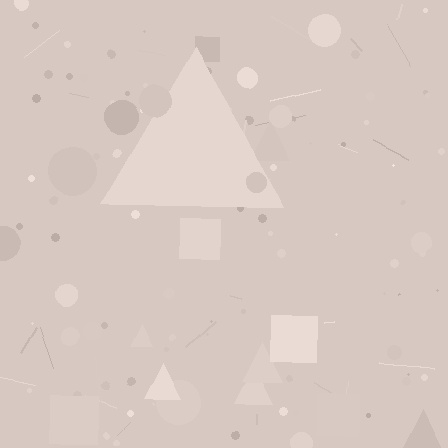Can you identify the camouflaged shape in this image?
The camouflaged shape is a triangle.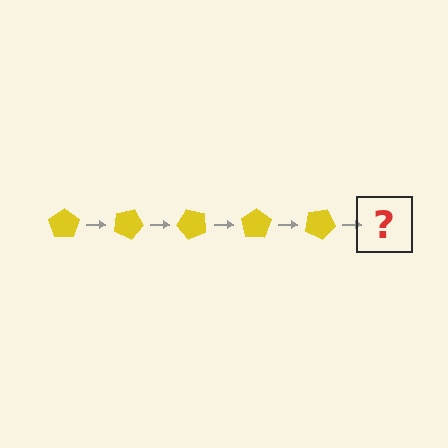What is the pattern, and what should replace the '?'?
The pattern is that the pentagon rotates 25 degrees each step. The '?' should be a yellow pentagon rotated 125 degrees.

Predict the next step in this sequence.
The next step is a yellow pentagon rotated 125 degrees.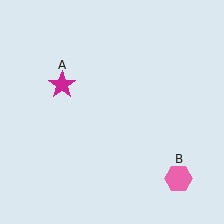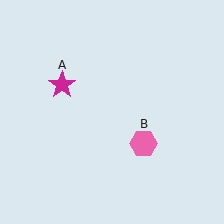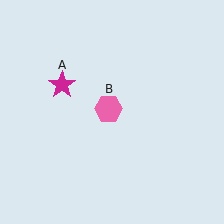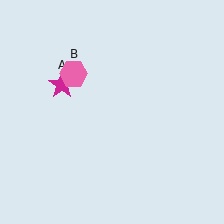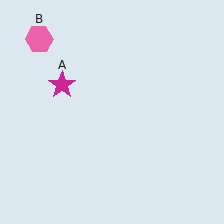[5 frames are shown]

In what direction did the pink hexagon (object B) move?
The pink hexagon (object B) moved up and to the left.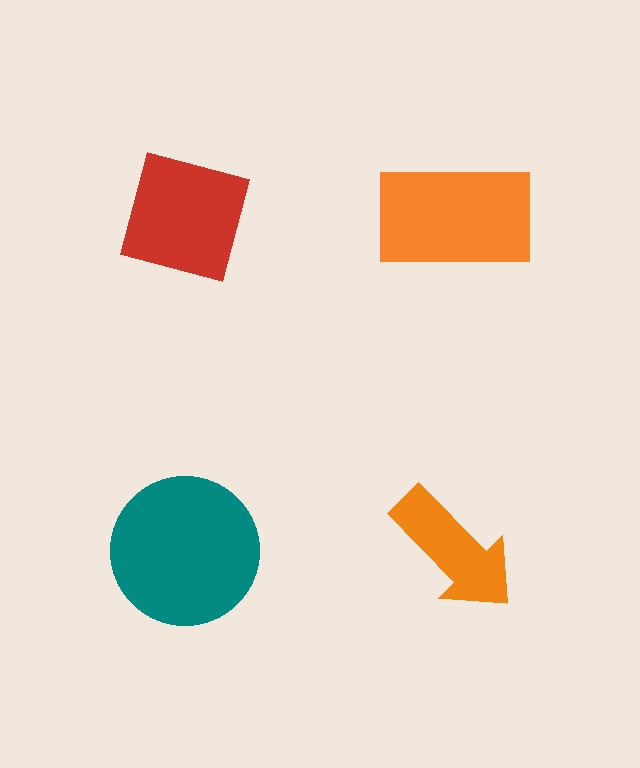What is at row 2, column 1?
A teal circle.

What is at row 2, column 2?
An orange arrow.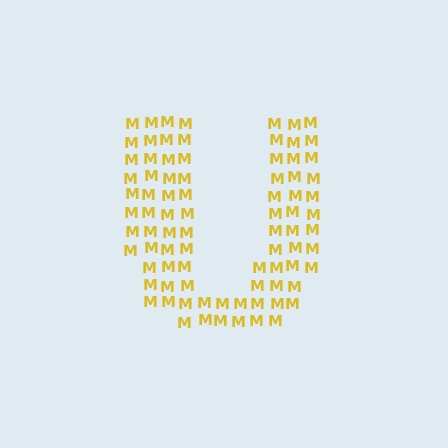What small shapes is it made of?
It is made of small letter M's.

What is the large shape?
The large shape is the letter U.